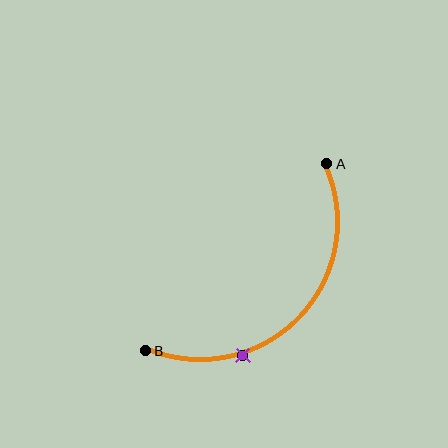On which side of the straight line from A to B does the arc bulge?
The arc bulges below and to the right of the straight line connecting A and B.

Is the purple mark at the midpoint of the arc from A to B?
No. The purple mark lies on the arc but is closer to endpoint B. The arc midpoint would be at the point on the curve equidistant along the arc from both A and B.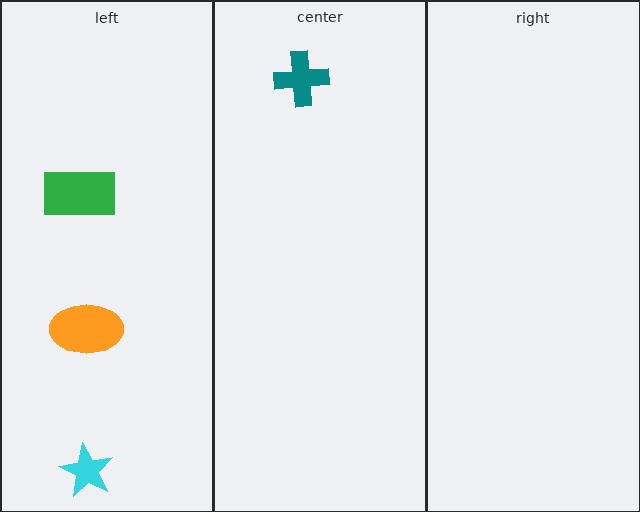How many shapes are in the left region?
3.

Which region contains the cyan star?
The left region.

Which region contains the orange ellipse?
The left region.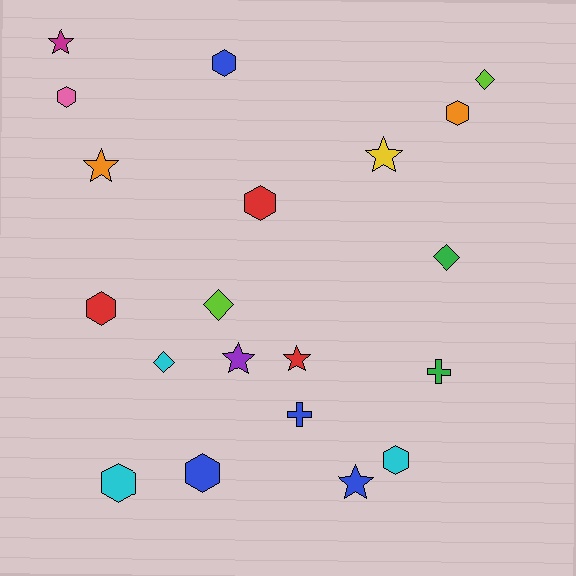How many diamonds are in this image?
There are 4 diamonds.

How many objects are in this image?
There are 20 objects.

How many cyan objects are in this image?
There are 3 cyan objects.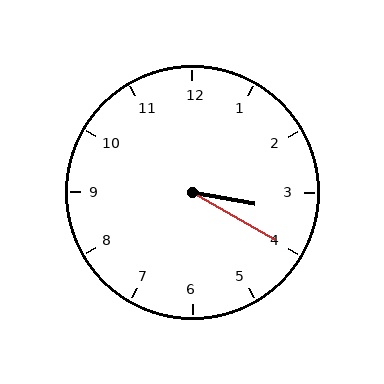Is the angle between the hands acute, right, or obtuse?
It is acute.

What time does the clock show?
3:20.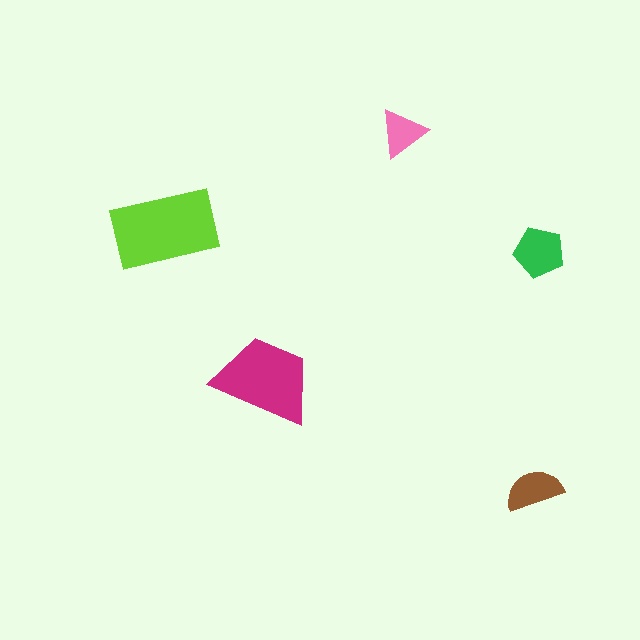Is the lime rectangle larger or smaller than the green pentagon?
Larger.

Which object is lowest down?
The brown semicircle is bottommost.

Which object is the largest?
The lime rectangle.